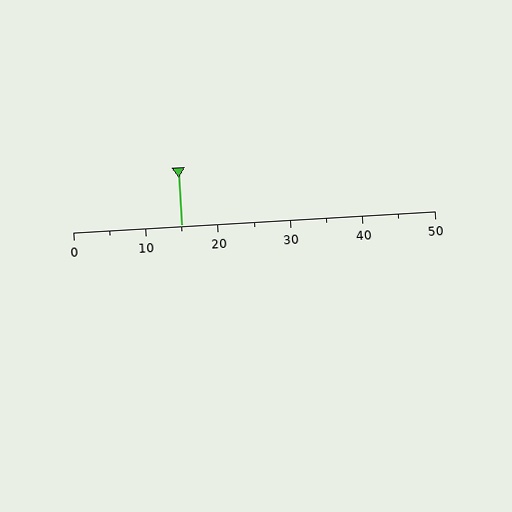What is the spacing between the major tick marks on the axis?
The major ticks are spaced 10 apart.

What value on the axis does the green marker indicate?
The marker indicates approximately 15.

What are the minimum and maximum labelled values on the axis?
The axis runs from 0 to 50.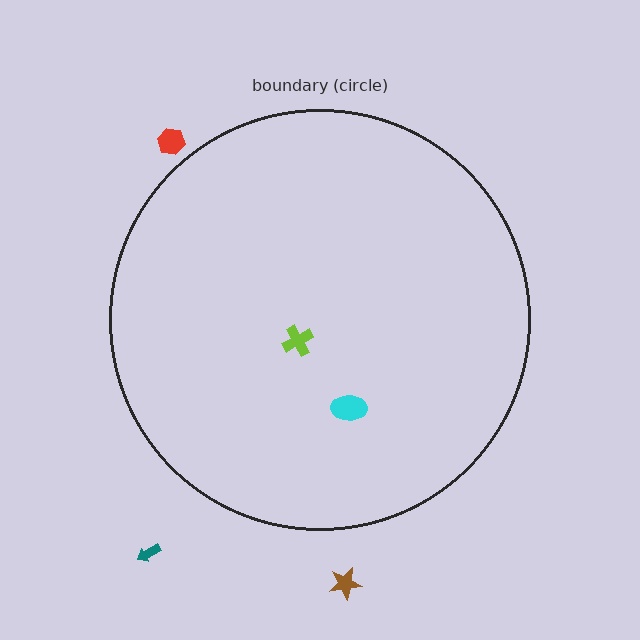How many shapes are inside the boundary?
2 inside, 3 outside.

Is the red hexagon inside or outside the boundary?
Outside.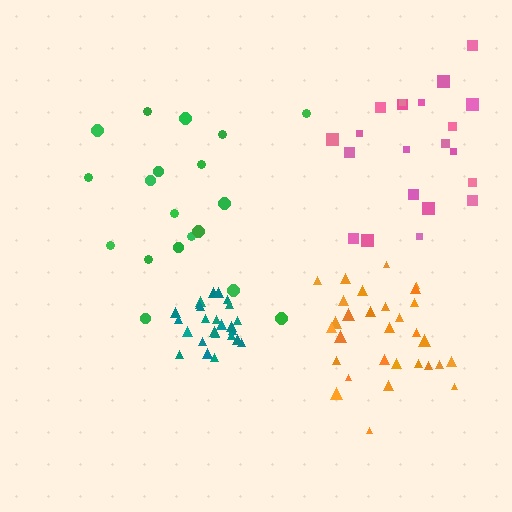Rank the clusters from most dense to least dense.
teal, orange, pink, green.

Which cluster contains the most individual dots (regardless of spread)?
Orange (30).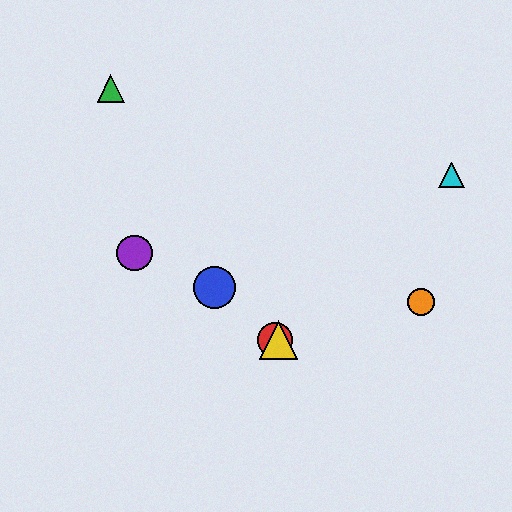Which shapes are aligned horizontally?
The red circle, the yellow triangle are aligned horizontally.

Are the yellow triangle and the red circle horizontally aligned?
Yes, both are at y≈340.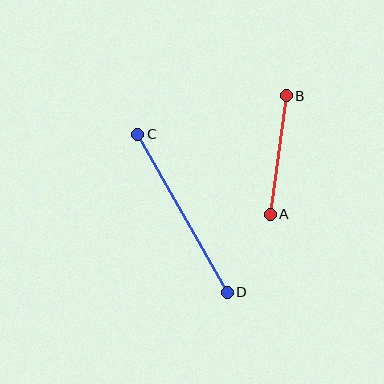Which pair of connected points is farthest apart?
Points C and D are farthest apart.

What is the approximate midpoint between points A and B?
The midpoint is at approximately (278, 155) pixels.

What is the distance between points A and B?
The distance is approximately 119 pixels.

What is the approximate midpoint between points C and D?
The midpoint is at approximately (183, 213) pixels.